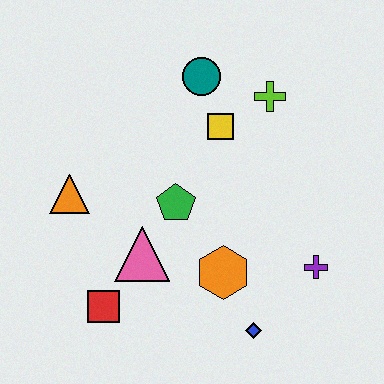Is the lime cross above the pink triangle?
Yes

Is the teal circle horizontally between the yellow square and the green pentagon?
Yes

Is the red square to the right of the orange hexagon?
No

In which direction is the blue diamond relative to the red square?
The blue diamond is to the right of the red square.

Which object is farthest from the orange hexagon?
The teal circle is farthest from the orange hexagon.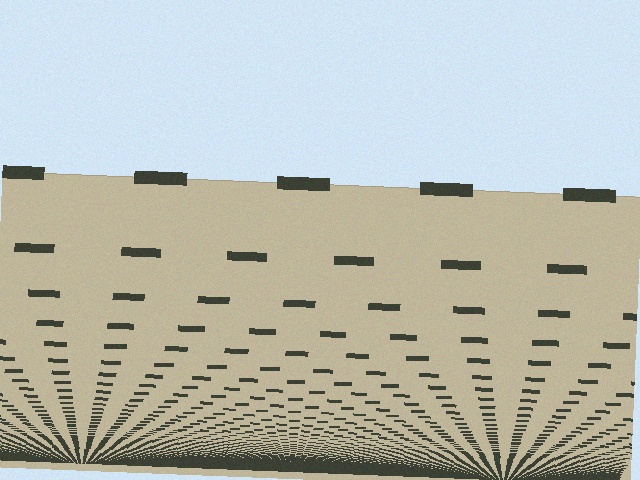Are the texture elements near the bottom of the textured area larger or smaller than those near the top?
Smaller. The gradient is inverted — elements near the bottom are smaller and denser.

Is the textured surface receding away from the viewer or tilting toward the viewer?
The surface appears to tilt toward the viewer. Texture elements get larger and sparser toward the top.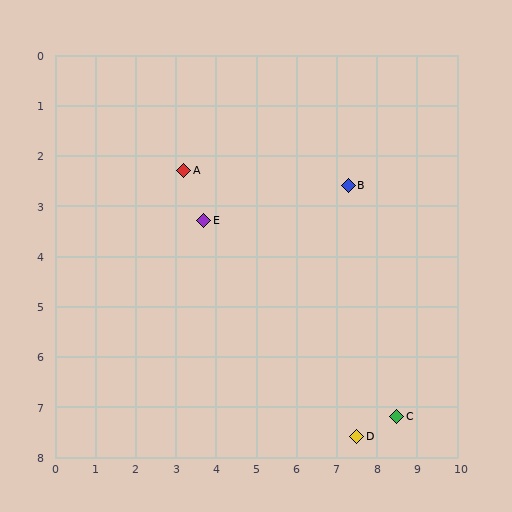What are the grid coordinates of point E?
Point E is at approximately (3.7, 3.3).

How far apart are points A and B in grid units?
Points A and B are about 4.1 grid units apart.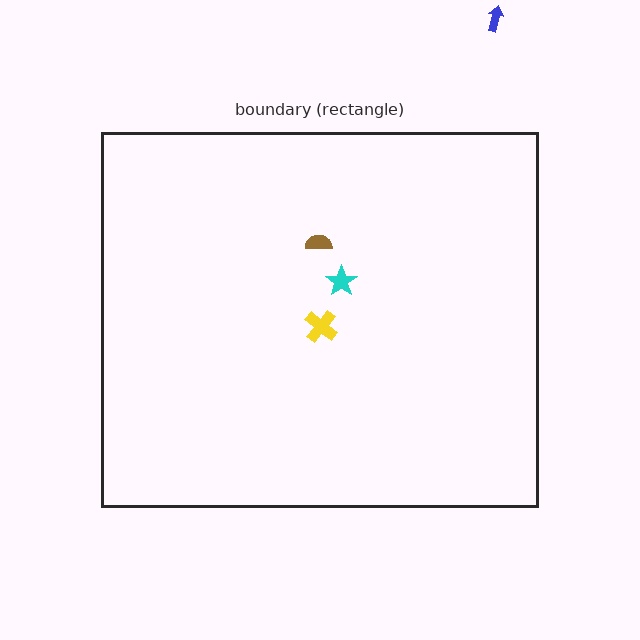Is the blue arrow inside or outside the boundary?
Outside.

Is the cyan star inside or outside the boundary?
Inside.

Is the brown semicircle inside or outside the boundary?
Inside.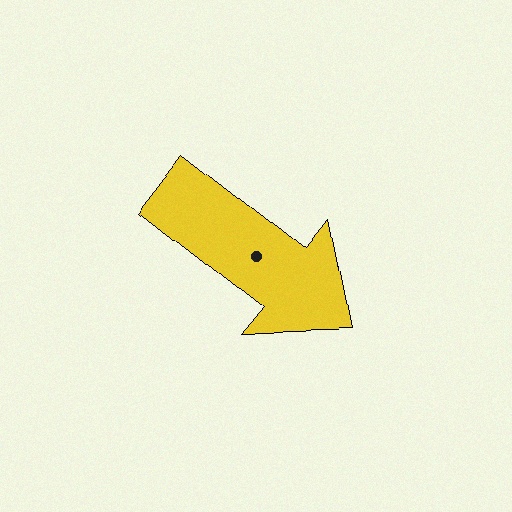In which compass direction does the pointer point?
Southeast.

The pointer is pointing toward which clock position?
Roughly 4 o'clock.